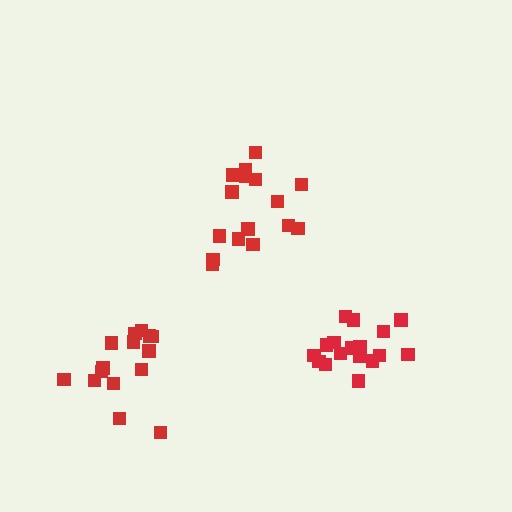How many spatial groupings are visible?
There are 3 spatial groupings.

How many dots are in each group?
Group 1: 16 dots, Group 2: 17 dots, Group 3: 15 dots (48 total).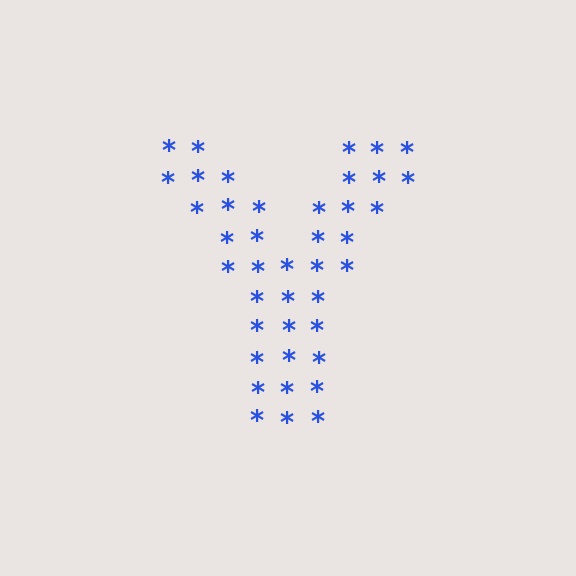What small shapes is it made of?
It is made of small asterisks.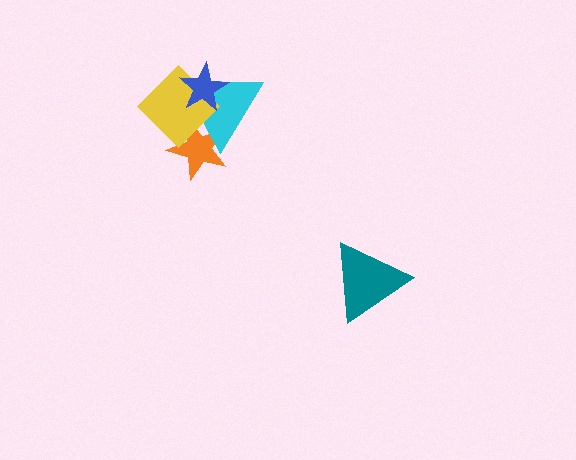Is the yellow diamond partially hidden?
Yes, it is partially covered by another shape.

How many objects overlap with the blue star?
2 objects overlap with the blue star.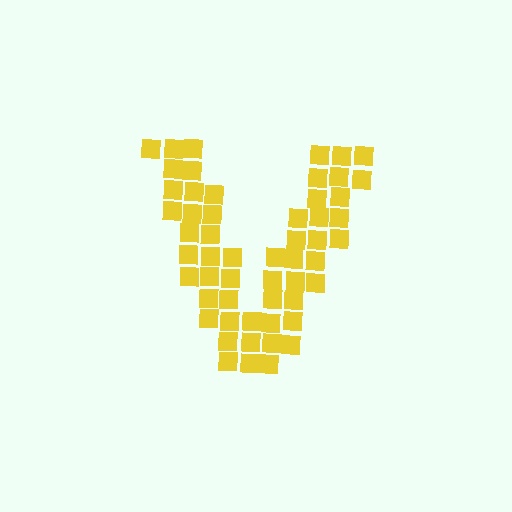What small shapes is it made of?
It is made of small squares.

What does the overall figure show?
The overall figure shows the letter V.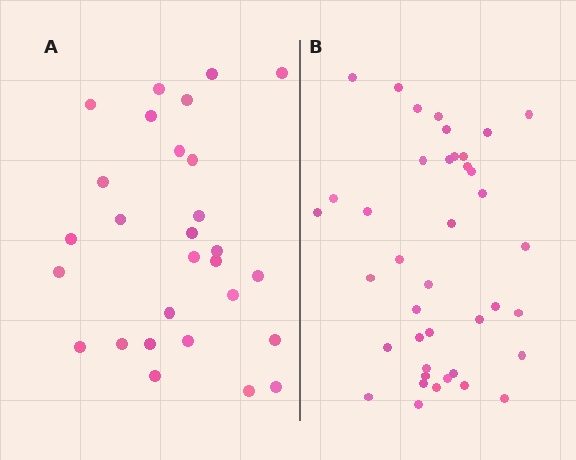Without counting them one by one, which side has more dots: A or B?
Region B (the right region) has more dots.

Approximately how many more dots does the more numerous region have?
Region B has roughly 12 or so more dots than region A.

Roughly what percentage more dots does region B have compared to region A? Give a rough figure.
About 45% more.